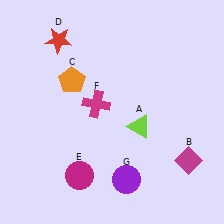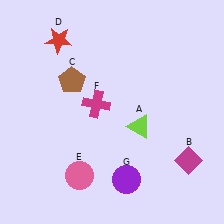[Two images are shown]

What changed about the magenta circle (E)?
In Image 1, E is magenta. In Image 2, it changed to pink.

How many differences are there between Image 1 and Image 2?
There are 2 differences between the two images.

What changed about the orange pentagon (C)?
In Image 1, C is orange. In Image 2, it changed to brown.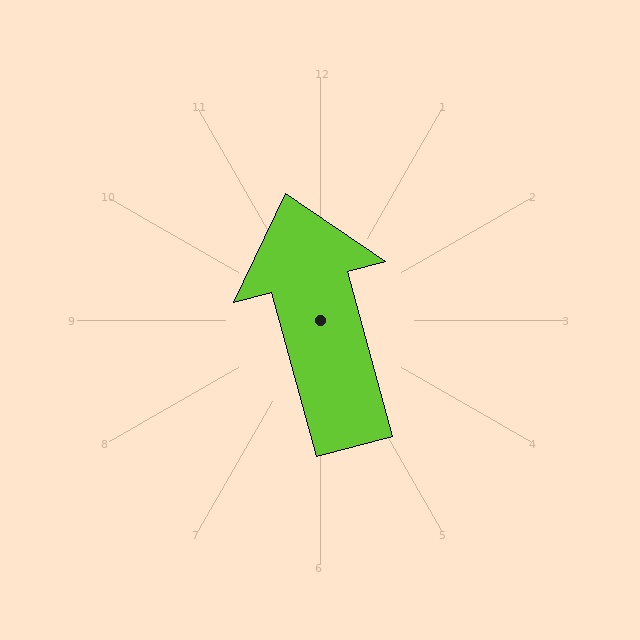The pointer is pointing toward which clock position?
Roughly 11 o'clock.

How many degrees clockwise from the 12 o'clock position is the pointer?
Approximately 345 degrees.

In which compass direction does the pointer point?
North.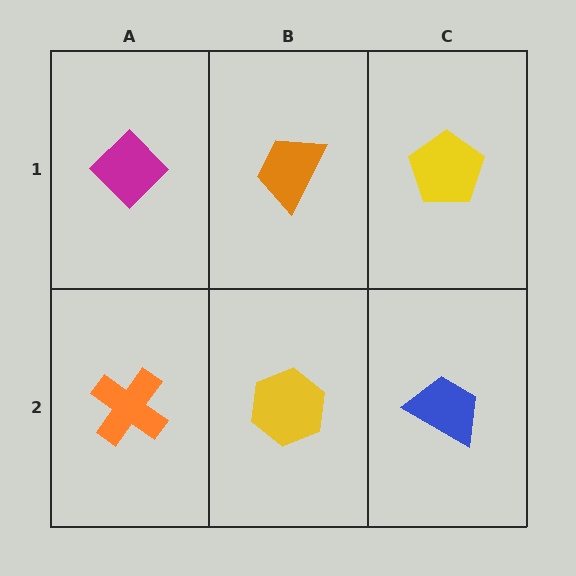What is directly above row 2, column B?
An orange trapezoid.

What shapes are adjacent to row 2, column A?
A magenta diamond (row 1, column A), a yellow hexagon (row 2, column B).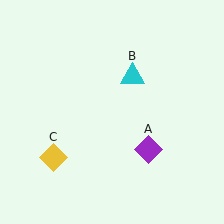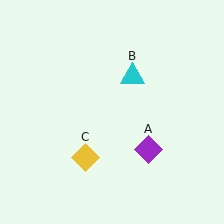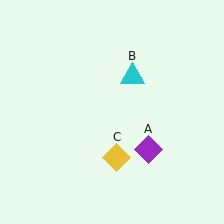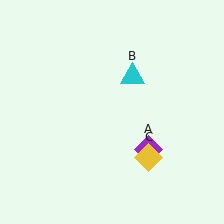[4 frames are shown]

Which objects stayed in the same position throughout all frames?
Purple diamond (object A) and cyan triangle (object B) remained stationary.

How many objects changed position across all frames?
1 object changed position: yellow diamond (object C).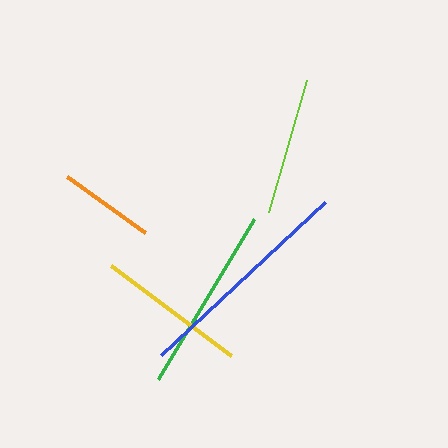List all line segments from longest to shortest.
From longest to shortest: blue, green, yellow, lime, orange.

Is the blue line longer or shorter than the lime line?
The blue line is longer than the lime line.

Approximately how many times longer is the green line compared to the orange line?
The green line is approximately 1.9 times the length of the orange line.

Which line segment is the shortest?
The orange line is the shortest at approximately 96 pixels.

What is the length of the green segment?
The green segment is approximately 186 pixels long.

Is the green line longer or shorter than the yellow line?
The green line is longer than the yellow line.